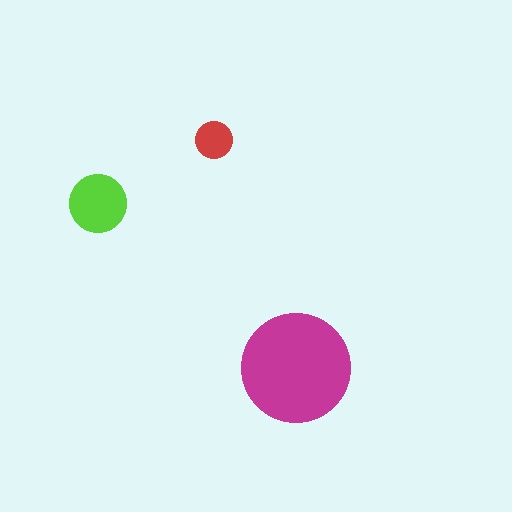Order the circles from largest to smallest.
the magenta one, the lime one, the red one.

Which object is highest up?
The red circle is topmost.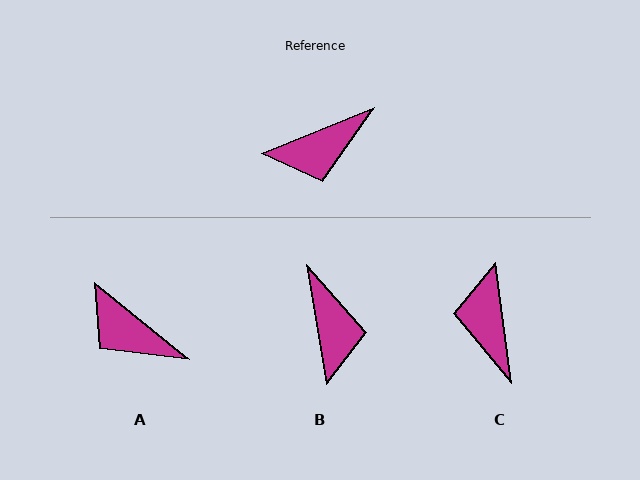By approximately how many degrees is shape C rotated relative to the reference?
Approximately 105 degrees clockwise.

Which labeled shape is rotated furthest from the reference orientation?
C, about 105 degrees away.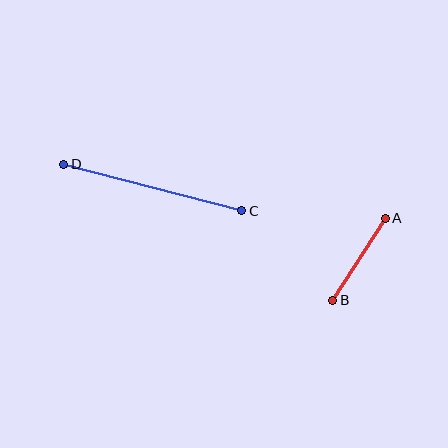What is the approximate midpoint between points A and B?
The midpoint is at approximately (359, 259) pixels.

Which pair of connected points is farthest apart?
Points C and D are farthest apart.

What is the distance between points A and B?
The distance is approximately 98 pixels.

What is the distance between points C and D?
The distance is approximately 184 pixels.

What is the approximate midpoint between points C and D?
The midpoint is at approximately (153, 188) pixels.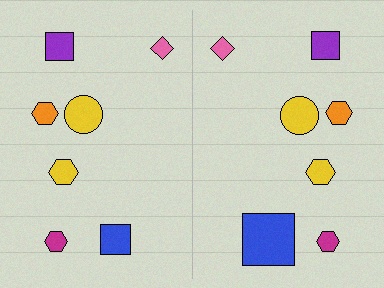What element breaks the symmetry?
The blue square on the right side has a different size than its mirror counterpart.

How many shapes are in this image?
There are 14 shapes in this image.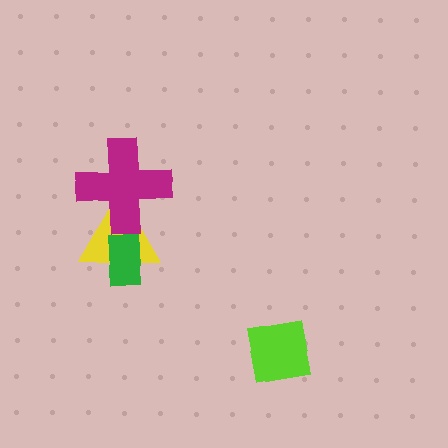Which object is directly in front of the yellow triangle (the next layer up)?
The green rectangle is directly in front of the yellow triangle.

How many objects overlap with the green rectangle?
1 object overlaps with the green rectangle.